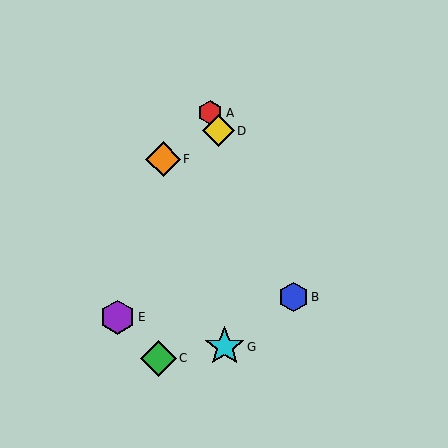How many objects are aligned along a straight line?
3 objects (A, B, D) are aligned along a straight line.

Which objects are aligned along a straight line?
Objects A, B, D are aligned along a straight line.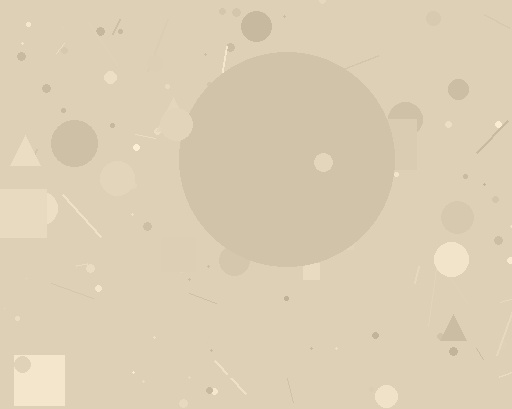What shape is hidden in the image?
A circle is hidden in the image.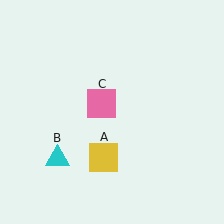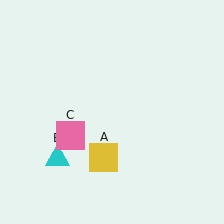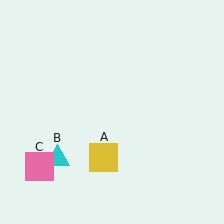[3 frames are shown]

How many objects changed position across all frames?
1 object changed position: pink square (object C).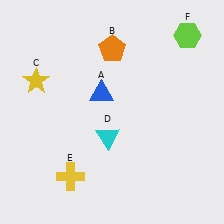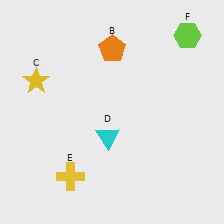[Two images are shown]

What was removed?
The blue triangle (A) was removed in Image 2.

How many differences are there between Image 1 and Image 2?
There is 1 difference between the two images.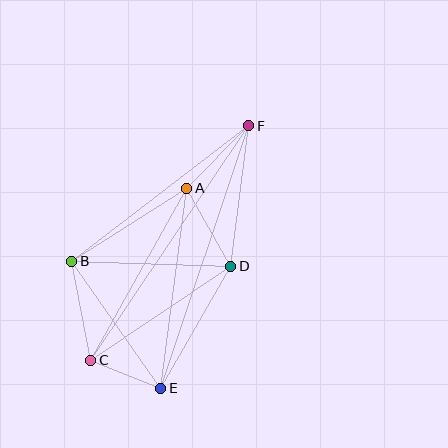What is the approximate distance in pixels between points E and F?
The distance between E and F is approximately 277 pixels.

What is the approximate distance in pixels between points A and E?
The distance between A and E is approximately 202 pixels.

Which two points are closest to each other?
Points C and E are closest to each other.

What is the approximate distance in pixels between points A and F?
The distance between A and F is approximately 88 pixels.